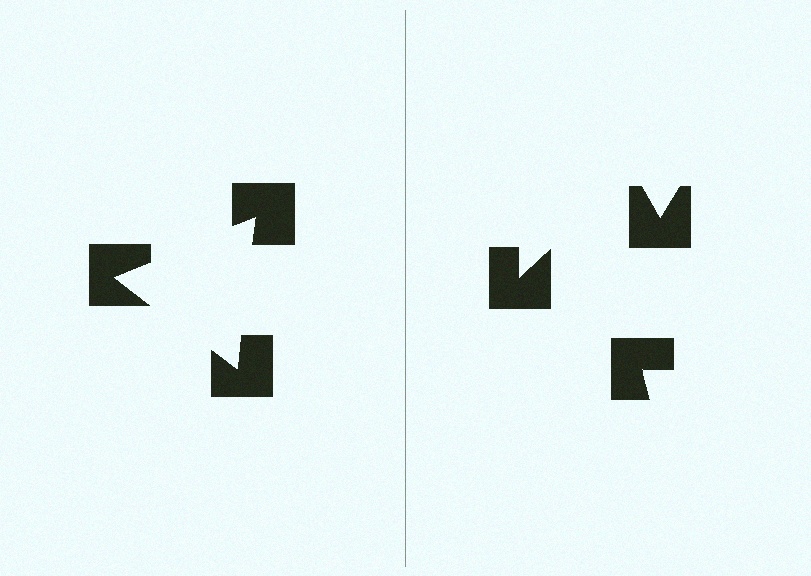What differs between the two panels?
The notched squares are positioned identically on both sides; only the wedge orientations differ. On the left they align to a triangle; on the right they are misaligned.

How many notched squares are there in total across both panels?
6 — 3 on each side.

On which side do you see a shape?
An illusory triangle appears on the left side. On the right side the wedge cuts are rotated, so no coherent shape forms.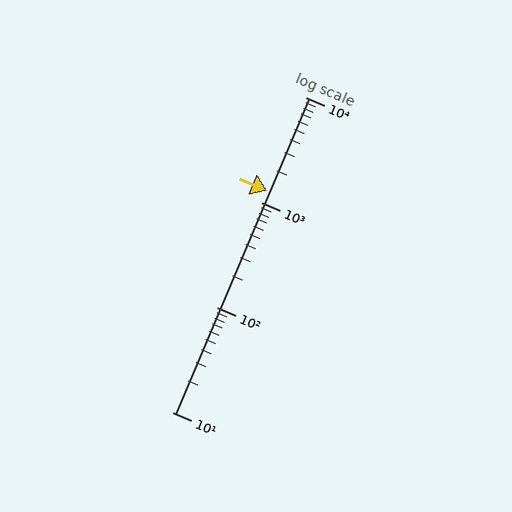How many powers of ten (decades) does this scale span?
The scale spans 3 decades, from 10 to 10000.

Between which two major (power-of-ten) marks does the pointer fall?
The pointer is between 1000 and 10000.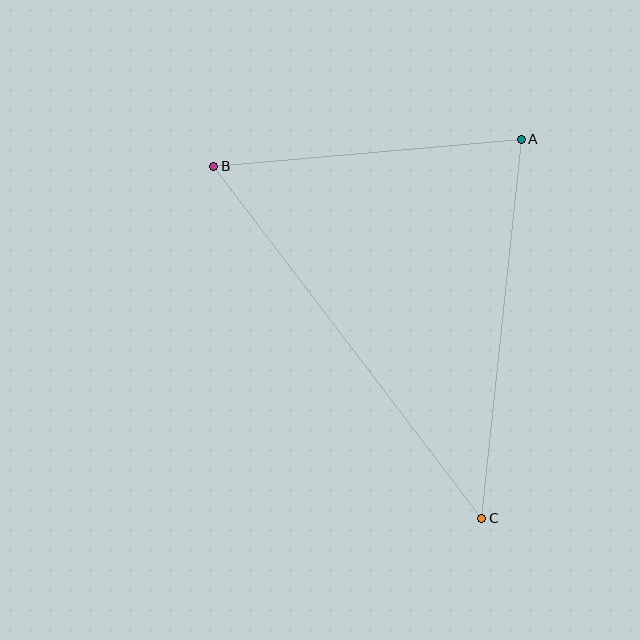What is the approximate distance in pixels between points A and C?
The distance between A and C is approximately 381 pixels.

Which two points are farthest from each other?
Points B and C are farthest from each other.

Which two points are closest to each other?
Points A and B are closest to each other.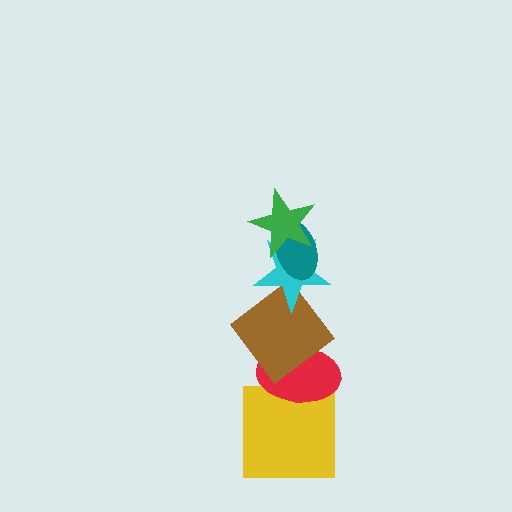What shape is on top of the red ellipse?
The brown diamond is on top of the red ellipse.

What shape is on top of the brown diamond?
The cyan star is on top of the brown diamond.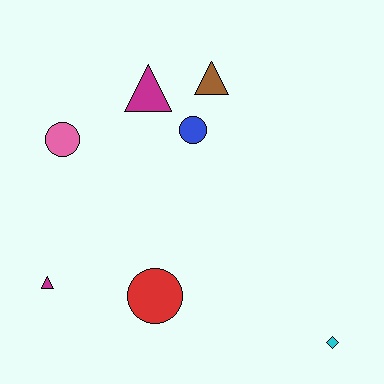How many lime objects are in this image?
There are no lime objects.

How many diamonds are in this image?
There is 1 diamond.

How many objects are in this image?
There are 7 objects.